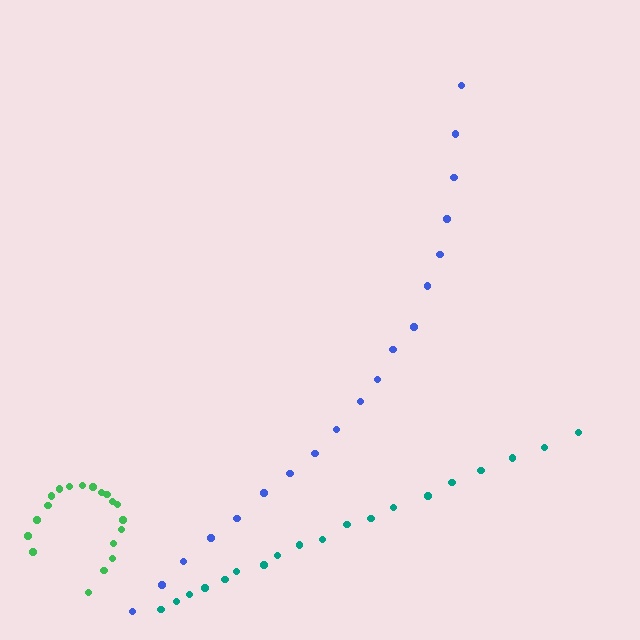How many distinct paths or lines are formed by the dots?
There are 3 distinct paths.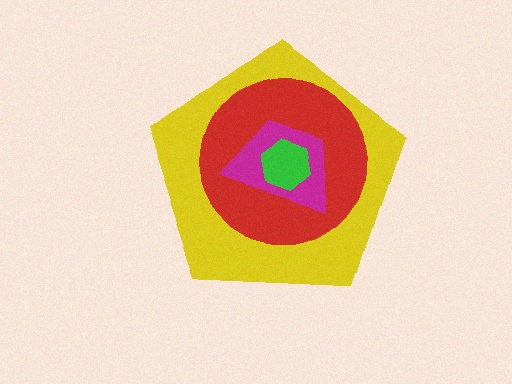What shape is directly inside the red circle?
The magenta trapezoid.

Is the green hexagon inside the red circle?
Yes.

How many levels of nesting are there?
4.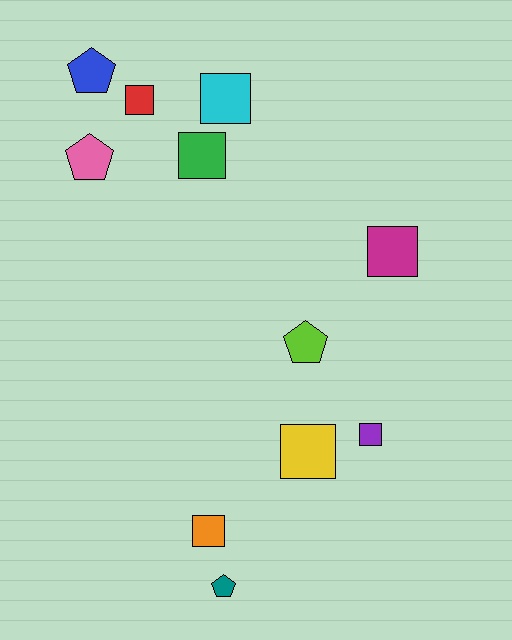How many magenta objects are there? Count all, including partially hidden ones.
There is 1 magenta object.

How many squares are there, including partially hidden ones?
There are 7 squares.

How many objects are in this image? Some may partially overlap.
There are 11 objects.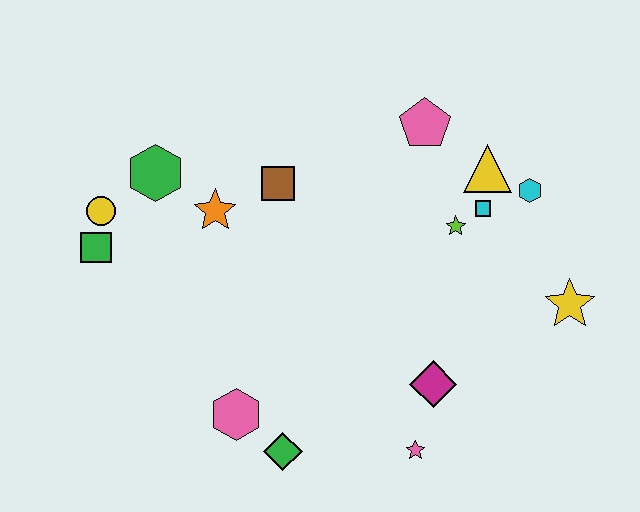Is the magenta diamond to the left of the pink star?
No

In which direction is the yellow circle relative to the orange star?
The yellow circle is to the left of the orange star.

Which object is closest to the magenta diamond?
The pink star is closest to the magenta diamond.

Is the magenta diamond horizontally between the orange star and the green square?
No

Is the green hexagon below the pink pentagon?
Yes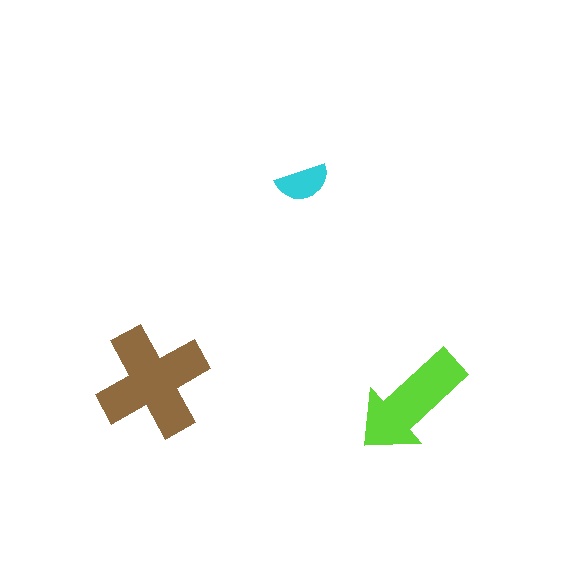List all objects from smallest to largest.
The cyan semicircle, the lime arrow, the brown cross.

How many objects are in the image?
There are 3 objects in the image.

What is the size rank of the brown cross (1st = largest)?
1st.